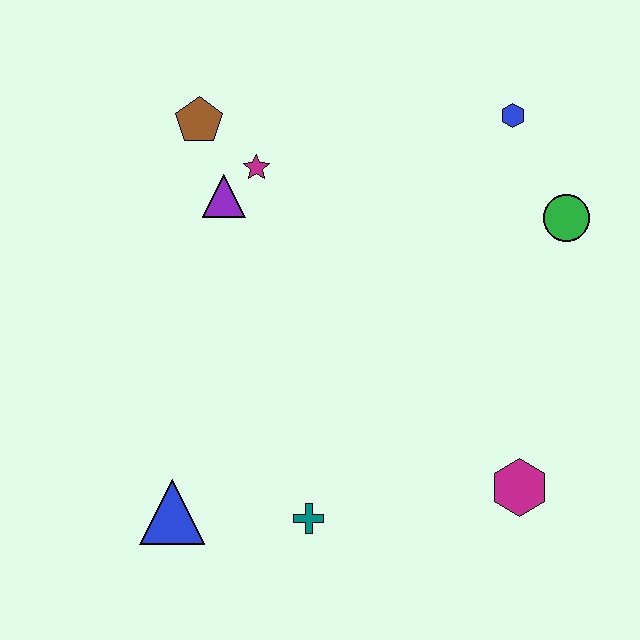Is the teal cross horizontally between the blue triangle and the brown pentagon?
No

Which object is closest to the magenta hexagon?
The teal cross is closest to the magenta hexagon.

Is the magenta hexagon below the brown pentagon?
Yes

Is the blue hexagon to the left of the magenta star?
No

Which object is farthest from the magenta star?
The magenta hexagon is farthest from the magenta star.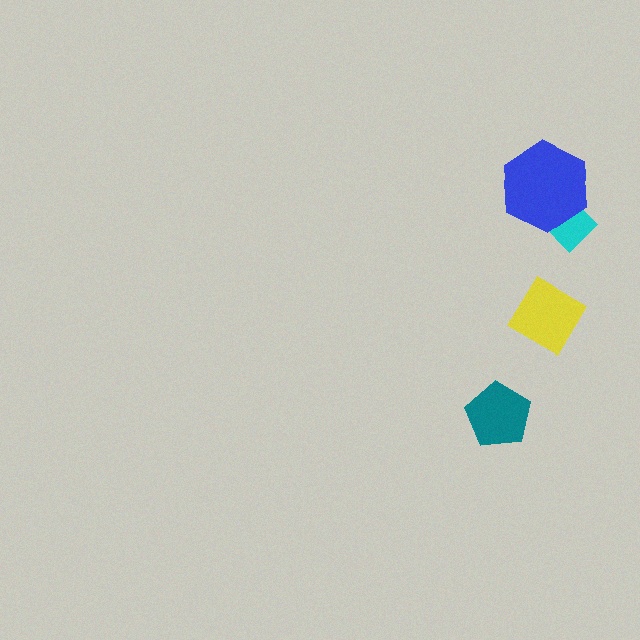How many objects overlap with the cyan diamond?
1 object overlaps with the cyan diamond.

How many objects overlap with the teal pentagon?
0 objects overlap with the teal pentagon.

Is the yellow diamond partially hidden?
No, no other shape covers it.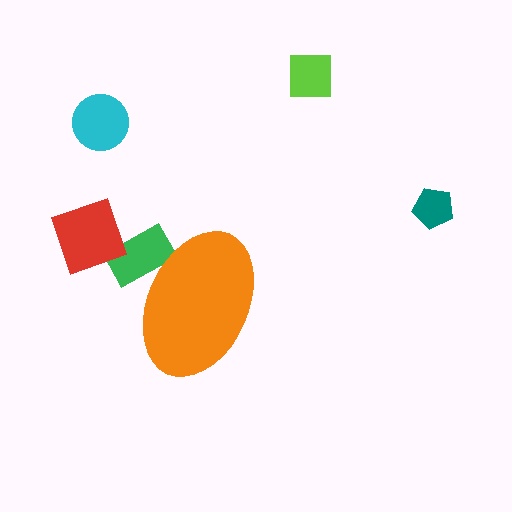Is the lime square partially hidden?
No, the lime square is fully visible.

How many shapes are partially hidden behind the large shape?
1 shape is partially hidden.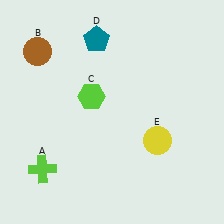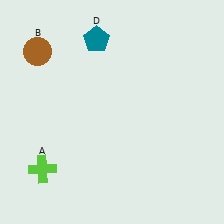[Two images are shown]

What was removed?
The lime hexagon (C), the yellow circle (E) were removed in Image 2.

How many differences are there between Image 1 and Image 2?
There are 2 differences between the two images.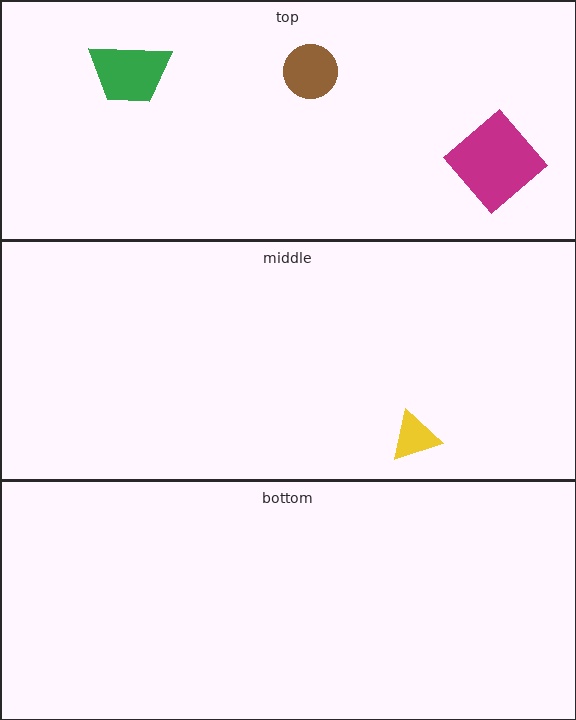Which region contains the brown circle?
The top region.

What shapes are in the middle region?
The yellow triangle.